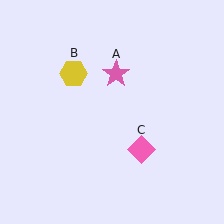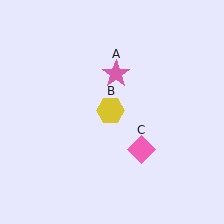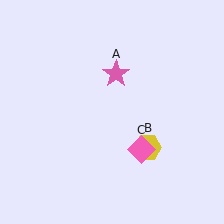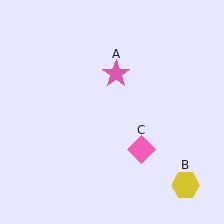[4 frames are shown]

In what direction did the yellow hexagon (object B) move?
The yellow hexagon (object B) moved down and to the right.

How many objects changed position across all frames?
1 object changed position: yellow hexagon (object B).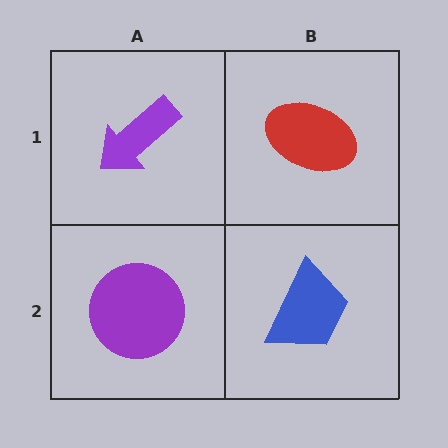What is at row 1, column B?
A red ellipse.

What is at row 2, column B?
A blue trapezoid.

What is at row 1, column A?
A purple arrow.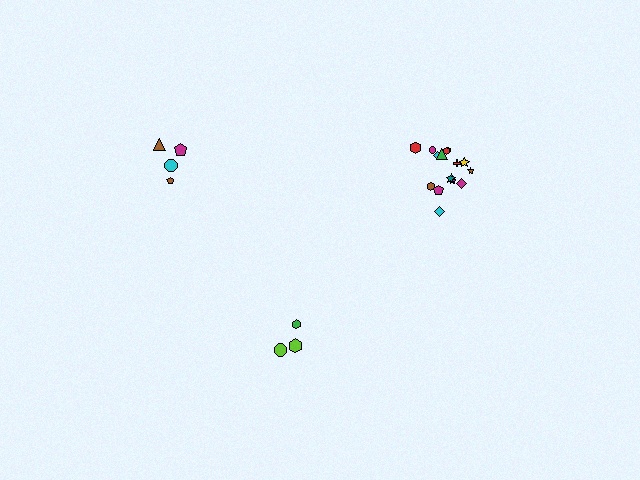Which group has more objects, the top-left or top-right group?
The top-right group.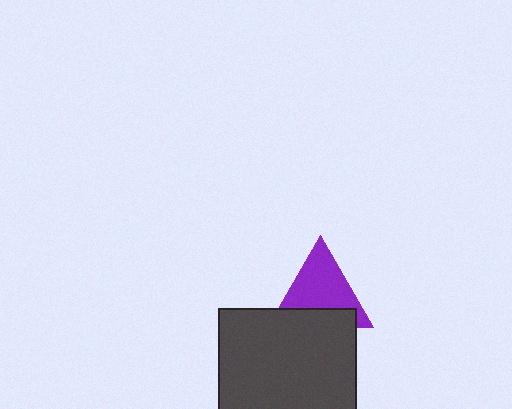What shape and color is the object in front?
The object in front is a dark gray square.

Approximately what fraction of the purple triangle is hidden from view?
Roughly 34% of the purple triangle is hidden behind the dark gray square.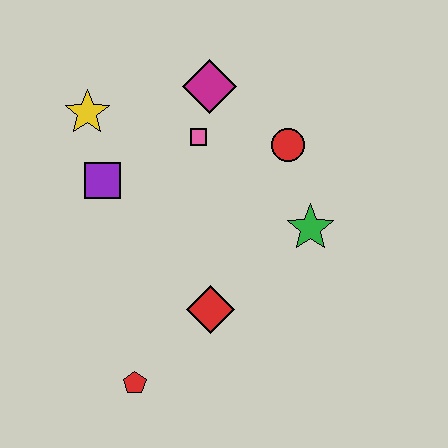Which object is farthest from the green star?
The yellow star is farthest from the green star.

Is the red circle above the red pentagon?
Yes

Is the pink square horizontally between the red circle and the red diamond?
No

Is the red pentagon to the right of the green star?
No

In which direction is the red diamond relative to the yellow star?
The red diamond is below the yellow star.